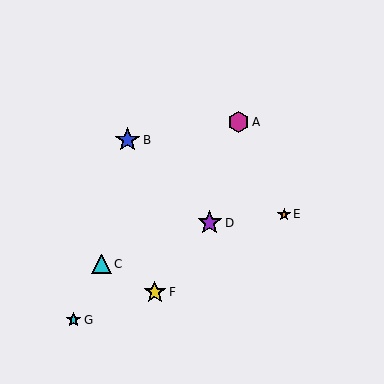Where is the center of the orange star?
The center of the orange star is at (284, 214).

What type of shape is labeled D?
Shape D is a purple star.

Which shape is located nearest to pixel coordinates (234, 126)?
The magenta hexagon (labeled A) at (239, 122) is nearest to that location.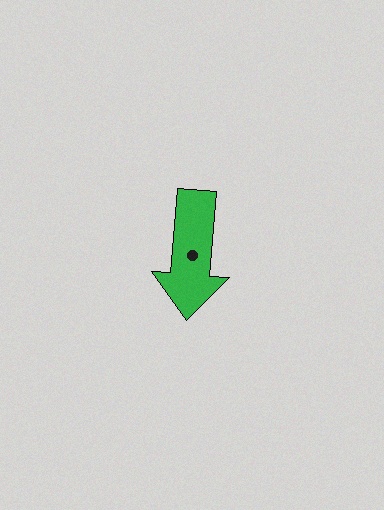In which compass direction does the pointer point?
South.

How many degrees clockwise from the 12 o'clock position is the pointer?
Approximately 185 degrees.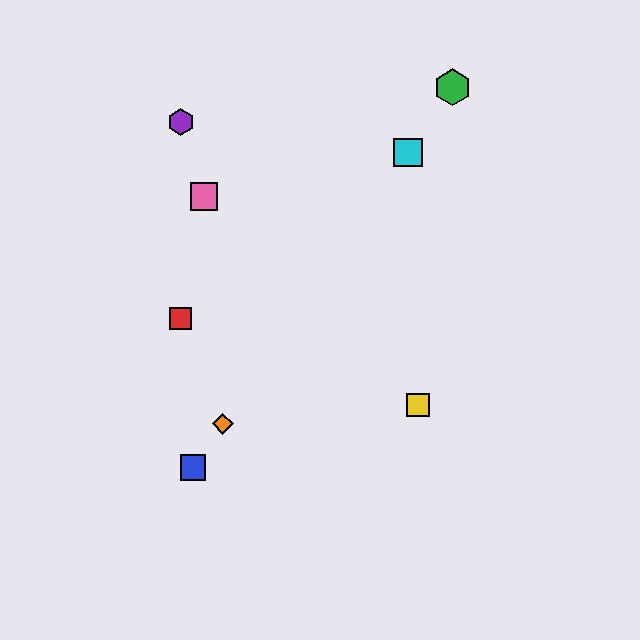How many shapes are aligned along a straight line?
4 shapes (the blue square, the green hexagon, the orange diamond, the cyan square) are aligned along a straight line.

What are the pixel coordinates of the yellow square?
The yellow square is at (418, 405).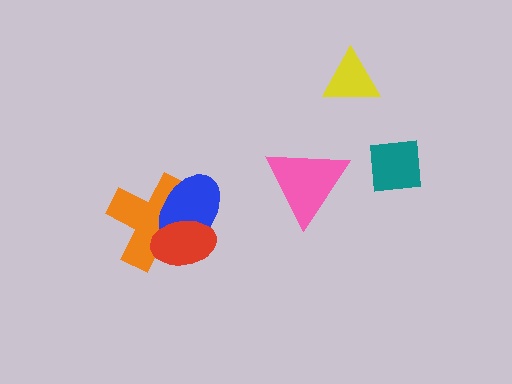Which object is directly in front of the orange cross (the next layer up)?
The blue ellipse is directly in front of the orange cross.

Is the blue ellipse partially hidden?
Yes, it is partially covered by another shape.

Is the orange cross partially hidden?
Yes, it is partially covered by another shape.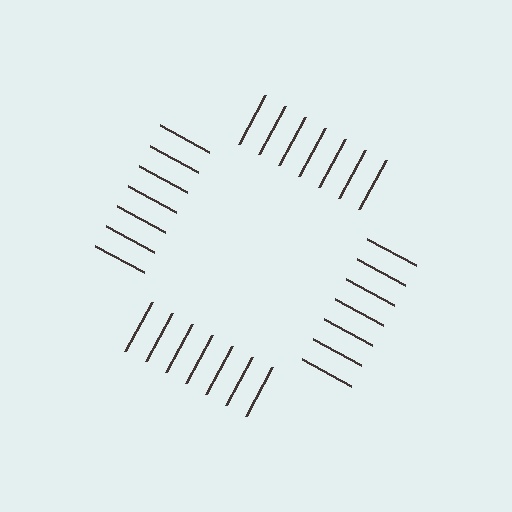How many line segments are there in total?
28 — 7 along each of the 4 edges.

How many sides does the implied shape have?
4 sides — the line-ends trace a square.